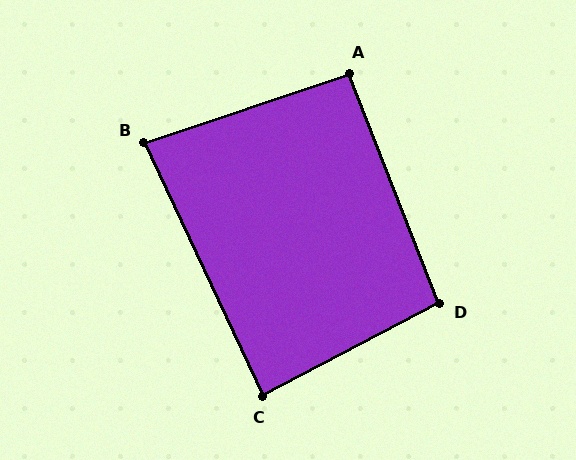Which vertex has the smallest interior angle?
B, at approximately 84 degrees.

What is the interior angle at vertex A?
Approximately 93 degrees (approximately right).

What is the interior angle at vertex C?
Approximately 87 degrees (approximately right).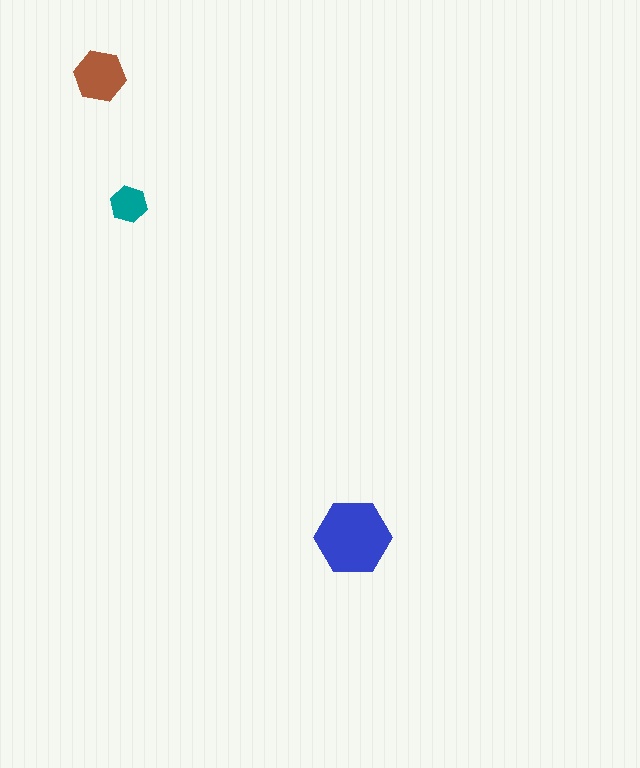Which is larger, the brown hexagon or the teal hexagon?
The brown one.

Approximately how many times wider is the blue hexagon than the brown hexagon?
About 1.5 times wider.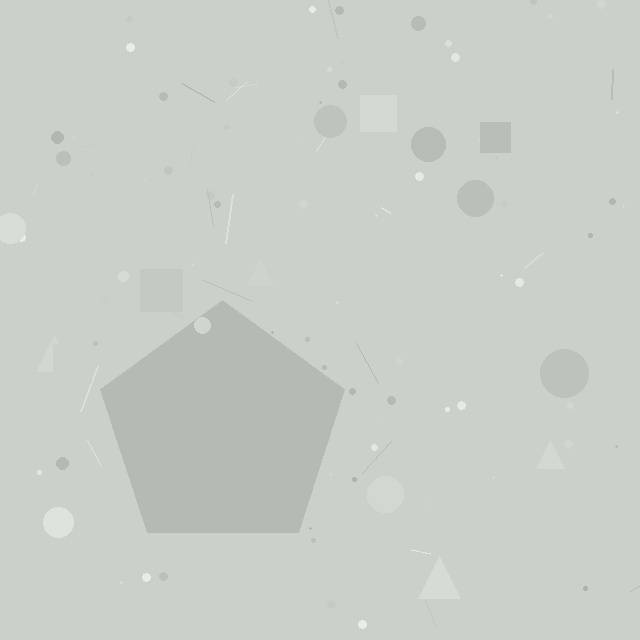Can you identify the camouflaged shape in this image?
The camouflaged shape is a pentagon.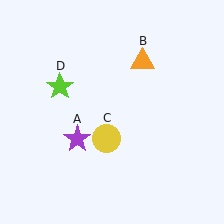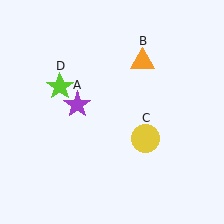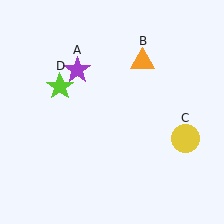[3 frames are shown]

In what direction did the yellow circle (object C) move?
The yellow circle (object C) moved right.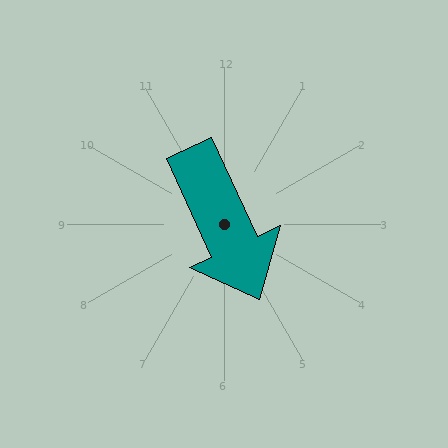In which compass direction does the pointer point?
Southeast.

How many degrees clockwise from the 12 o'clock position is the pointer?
Approximately 155 degrees.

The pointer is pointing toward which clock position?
Roughly 5 o'clock.